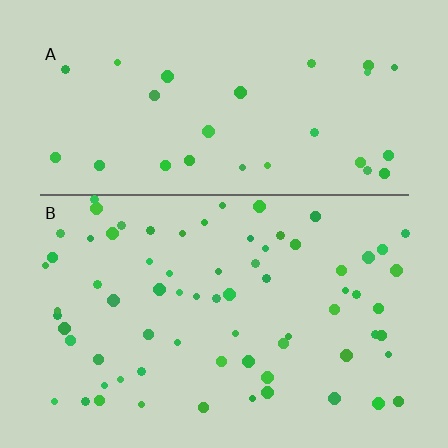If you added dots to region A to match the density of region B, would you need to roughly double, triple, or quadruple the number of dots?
Approximately double.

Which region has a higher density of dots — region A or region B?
B (the bottom).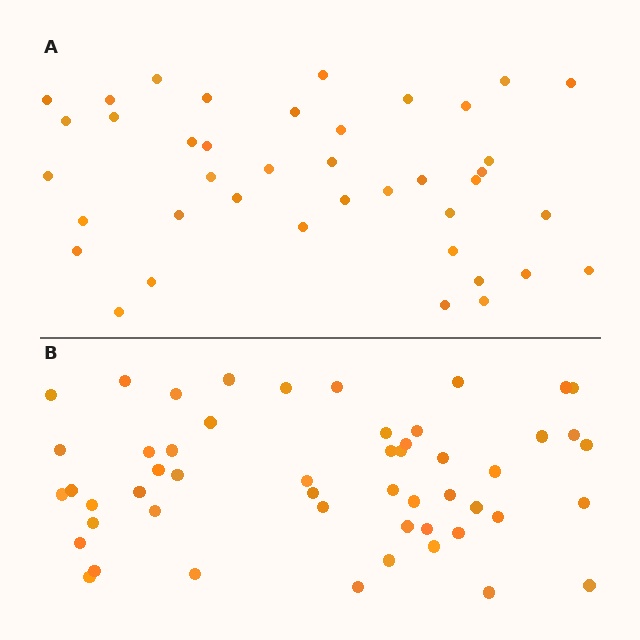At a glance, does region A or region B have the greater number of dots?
Region B (the bottom region) has more dots.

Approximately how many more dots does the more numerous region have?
Region B has roughly 12 or so more dots than region A.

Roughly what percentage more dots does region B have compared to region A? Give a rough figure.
About 30% more.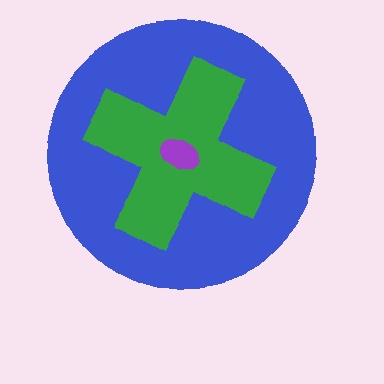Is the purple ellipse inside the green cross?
Yes.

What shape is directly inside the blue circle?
The green cross.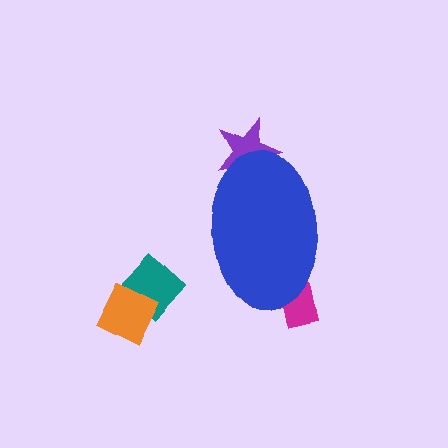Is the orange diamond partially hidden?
No, the orange diamond is fully visible.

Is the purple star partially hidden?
Yes, the purple star is partially hidden behind the blue ellipse.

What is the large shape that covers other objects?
A blue ellipse.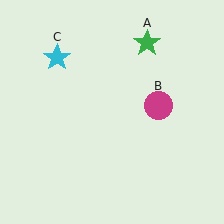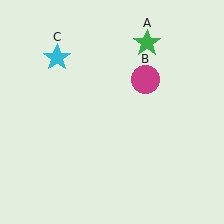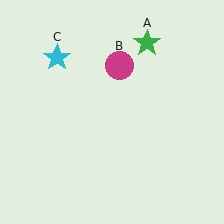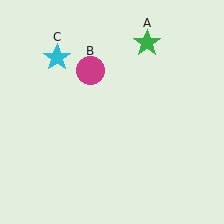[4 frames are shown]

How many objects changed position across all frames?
1 object changed position: magenta circle (object B).